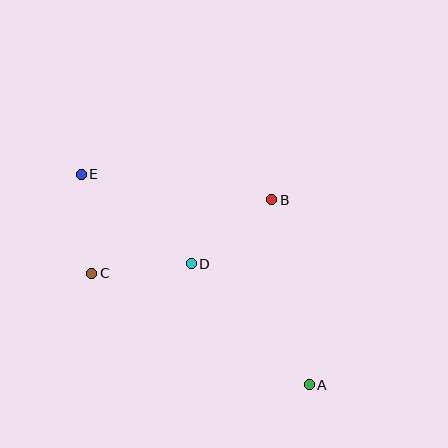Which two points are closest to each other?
Points C and E are closest to each other.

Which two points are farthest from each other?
Points A and E are farthest from each other.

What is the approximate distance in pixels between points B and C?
The distance between B and C is approximately 194 pixels.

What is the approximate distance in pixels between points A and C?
The distance between A and C is approximately 244 pixels.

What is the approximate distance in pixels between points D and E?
The distance between D and E is approximately 142 pixels.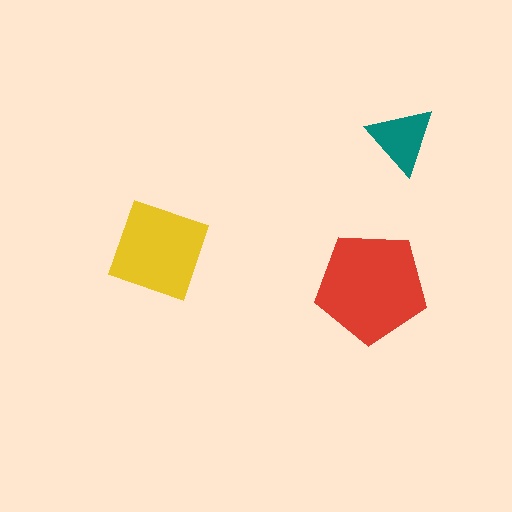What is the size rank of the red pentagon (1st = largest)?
1st.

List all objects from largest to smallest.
The red pentagon, the yellow square, the teal triangle.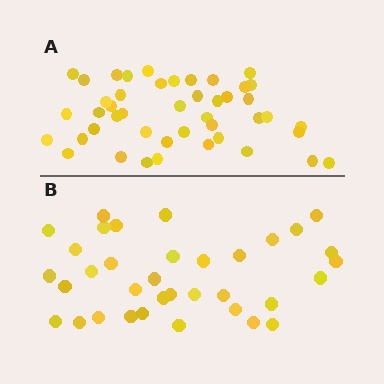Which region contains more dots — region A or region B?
Region A (the top region) has more dots.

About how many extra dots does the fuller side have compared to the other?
Region A has roughly 10 or so more dots than region B.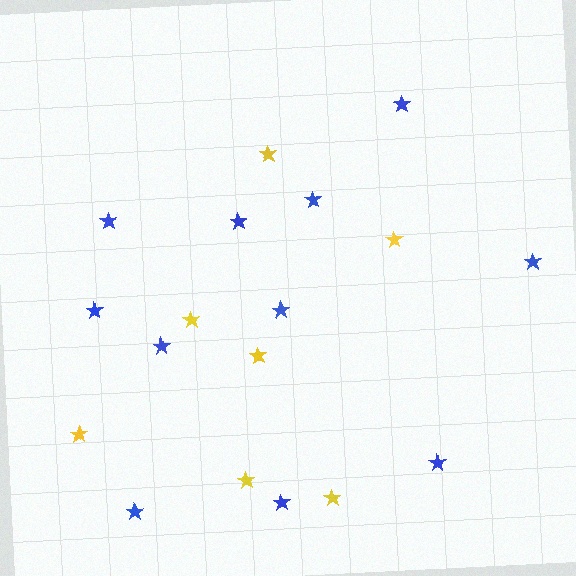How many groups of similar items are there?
There are 2 groups: one group of blue stars (11) and one group of yellow stars (7).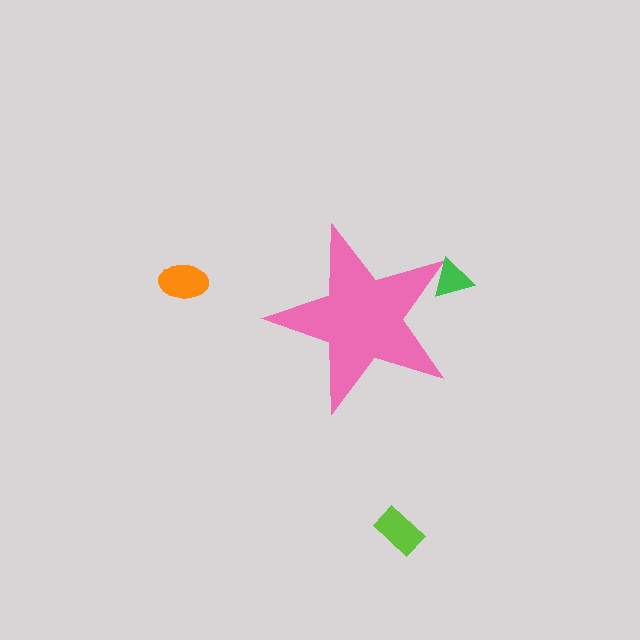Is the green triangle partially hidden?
Yes, the green triangle is partially hidden behind the pink star.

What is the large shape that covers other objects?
A pink star.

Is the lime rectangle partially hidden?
No, the lime rectangle is fully visible.